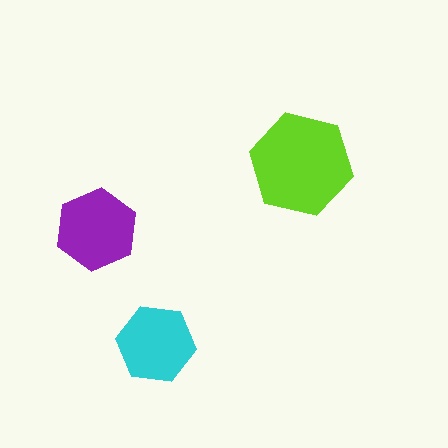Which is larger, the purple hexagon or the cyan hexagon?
The purple one.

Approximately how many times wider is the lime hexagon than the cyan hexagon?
About 1.5 times wider.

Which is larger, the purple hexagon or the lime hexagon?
The lime one.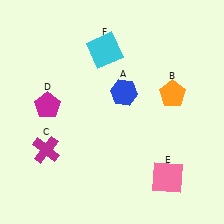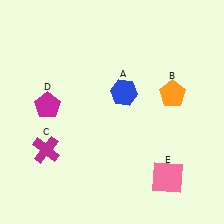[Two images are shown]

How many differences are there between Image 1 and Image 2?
There is 1 difference between the two images.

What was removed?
The cyan square (F) was removed in Image 2.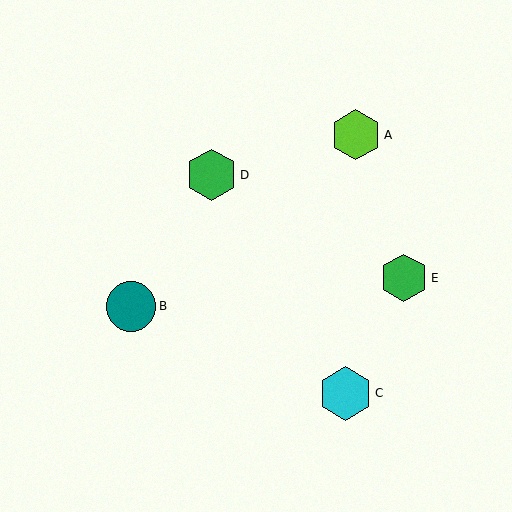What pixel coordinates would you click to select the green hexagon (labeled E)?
Click at (404, 278) to select the green hexagon E.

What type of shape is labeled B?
Shape B is a teal circle.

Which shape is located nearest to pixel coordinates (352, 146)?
The lime hexagon (labeled A) at (356, 135) is nearest to that location.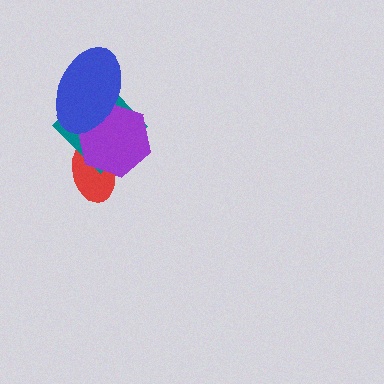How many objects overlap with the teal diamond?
3 objects overlap with the teal diamond.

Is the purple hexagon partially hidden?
Yes, it is partially covered by another shape.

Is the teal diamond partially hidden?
Yes, it is partially covered by another shape.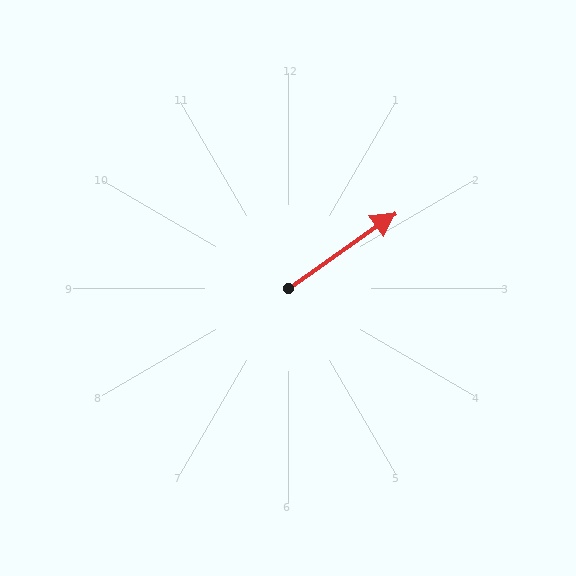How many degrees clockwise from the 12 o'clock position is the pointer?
Approximately 55 degrees.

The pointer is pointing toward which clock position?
Roughly 2 o'clock.